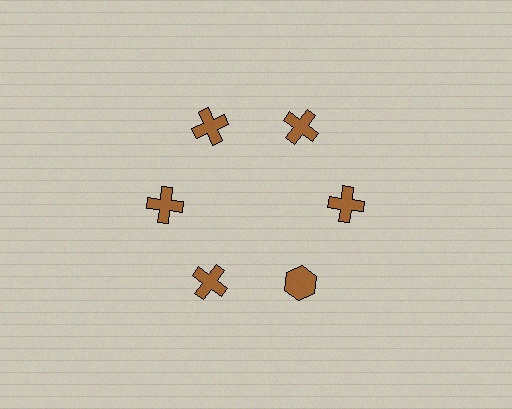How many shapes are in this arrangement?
There are 6 shapes arranged in a ring pattern.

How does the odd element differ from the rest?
It has a different shape: hexagon instead of cross.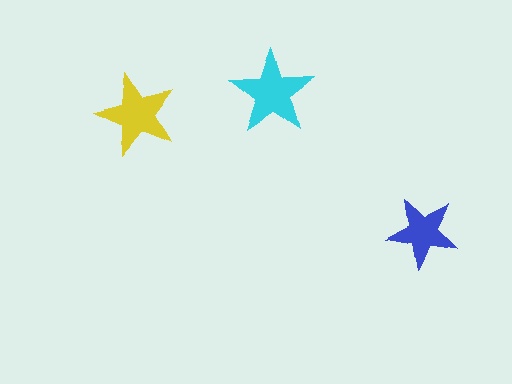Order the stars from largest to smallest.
the cyan one, the yellow one, the blue one.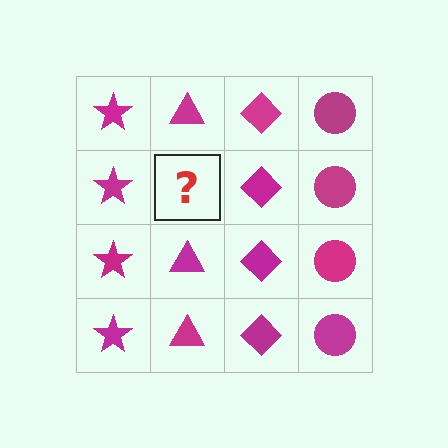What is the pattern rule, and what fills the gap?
The rule is that each column has a consistent shape. The gap should be filled with a magenta triangle.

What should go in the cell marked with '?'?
The missing cell should contain a magenta triangle.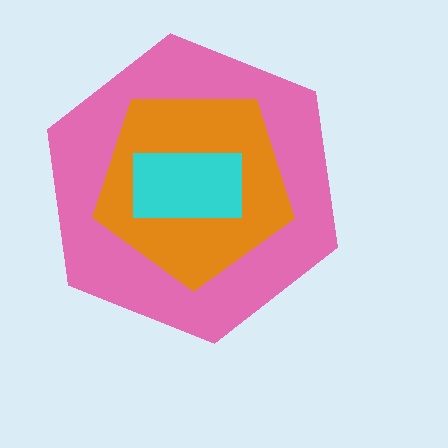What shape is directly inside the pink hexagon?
The orange pentagon.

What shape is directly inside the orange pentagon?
The cyan rectangle.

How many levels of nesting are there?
3.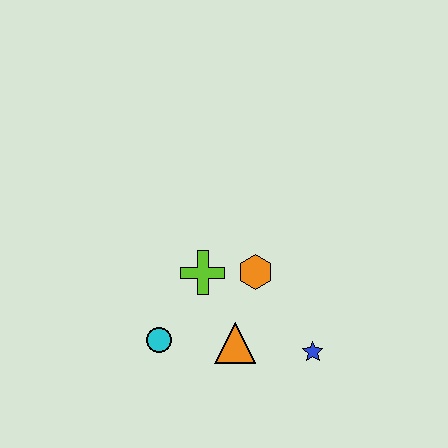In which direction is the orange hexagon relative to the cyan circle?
The orange hexagon is to the right of the cyan circle.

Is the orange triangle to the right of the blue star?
No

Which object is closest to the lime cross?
The orange hexagon is closest to the lime cross.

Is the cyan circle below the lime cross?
Yes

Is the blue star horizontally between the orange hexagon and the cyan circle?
No